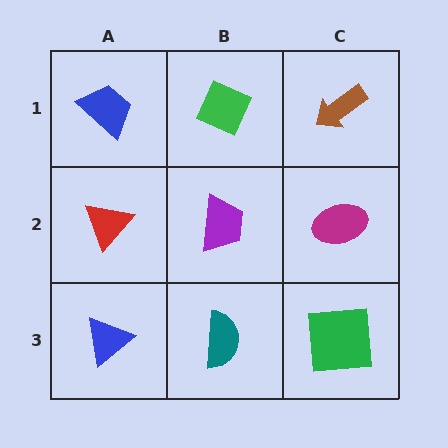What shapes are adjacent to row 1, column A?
A red triangle (row 2, column A), a green diamond (row 1, column B).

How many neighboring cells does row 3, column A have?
2.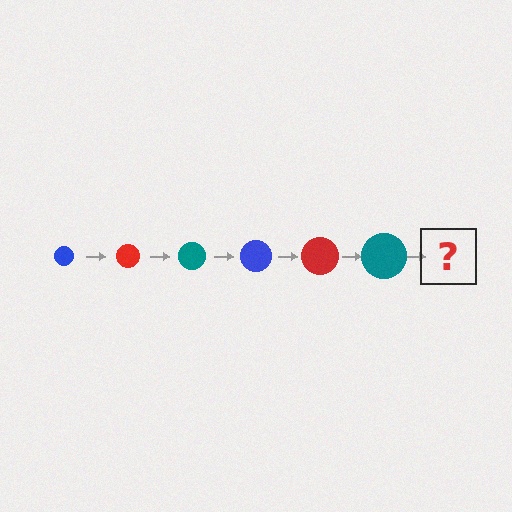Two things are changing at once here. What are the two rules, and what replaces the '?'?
The two rules are that the circle grows larger each step and the color cycles through blue, red, and teal. The '?' should be a blue circle, larger than the previous one.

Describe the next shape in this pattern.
It should be a blue circle, larger than the previous one.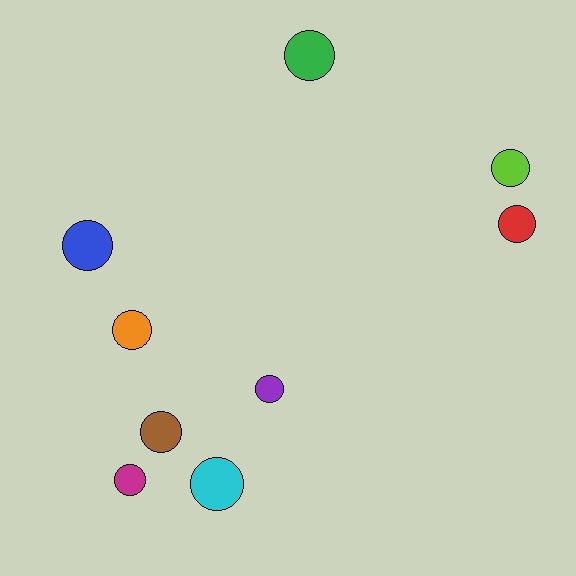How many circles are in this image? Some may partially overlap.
There are 9 circles.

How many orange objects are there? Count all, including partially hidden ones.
There is 1 orange object.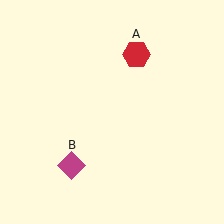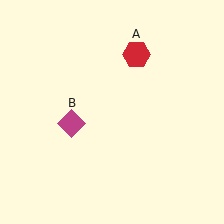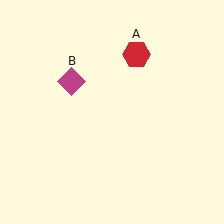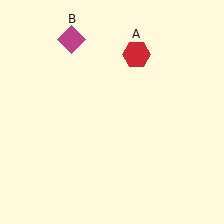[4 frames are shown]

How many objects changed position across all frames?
1 object changed position: magenta diamond (object B).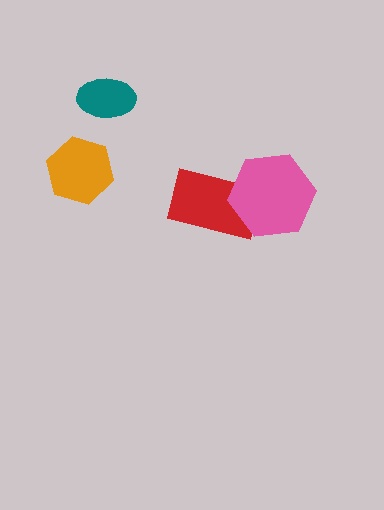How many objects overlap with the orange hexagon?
0 objects overlap with the orange hexagon.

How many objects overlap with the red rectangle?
1 object overlaps with the red rectangle.